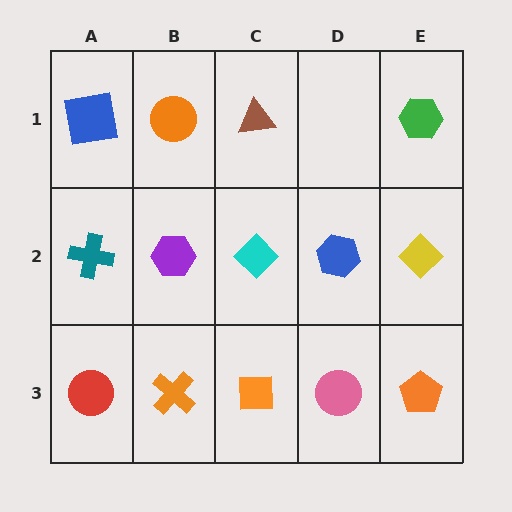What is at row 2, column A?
A teal cross.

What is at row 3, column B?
An orange cross.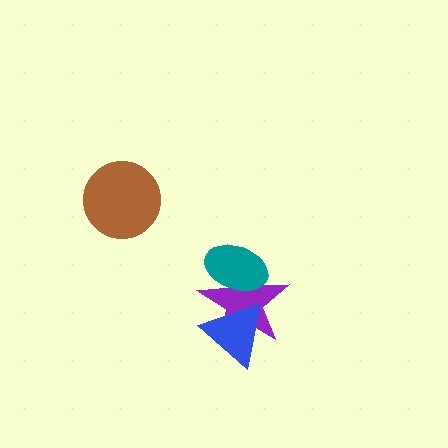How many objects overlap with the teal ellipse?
1 object overlaps with the teal ellipse.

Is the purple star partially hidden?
Yes, it is partially covered by another shape.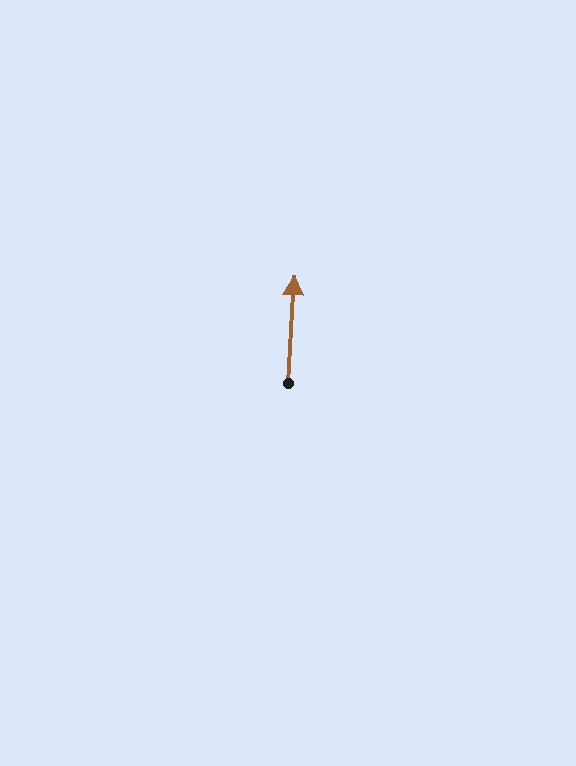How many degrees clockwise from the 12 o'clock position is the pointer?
Approximately 3 degrees.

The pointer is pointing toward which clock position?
Roughly 12 o'clock.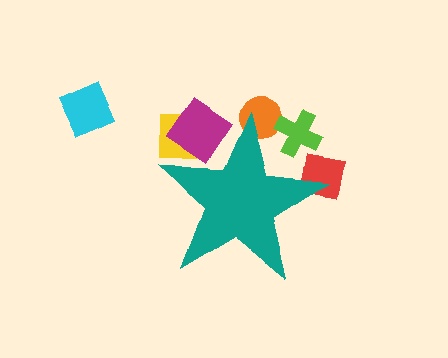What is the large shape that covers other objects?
A teal star.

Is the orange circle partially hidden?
Yes, the orange circle is partially hidden behind the teal star.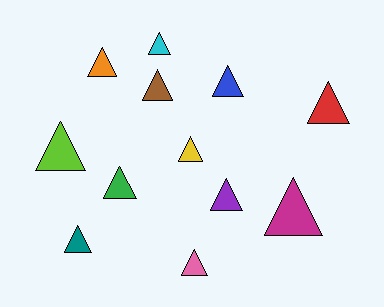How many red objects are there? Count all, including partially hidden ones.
There is 1 red object.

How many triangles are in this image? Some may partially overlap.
There are 12 triangles.